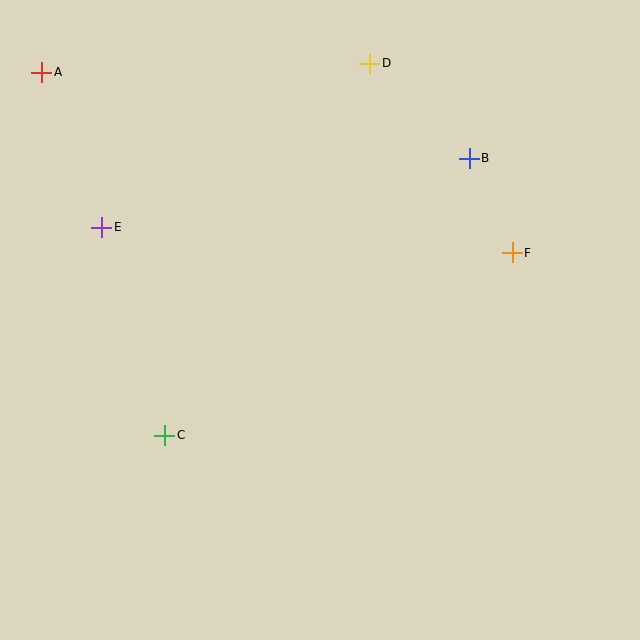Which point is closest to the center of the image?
Point C at (165, 435) is closest to the center.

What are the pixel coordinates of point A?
Point A is at (42, 72).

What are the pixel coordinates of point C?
Point C is at (165, 435).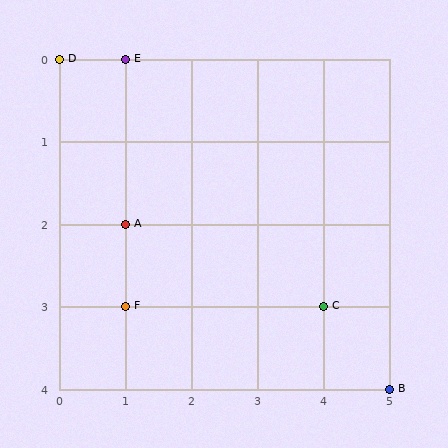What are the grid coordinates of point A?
Point A is at grid coordinates (1, 2).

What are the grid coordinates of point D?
Point D is at grid coordinates (0, 0).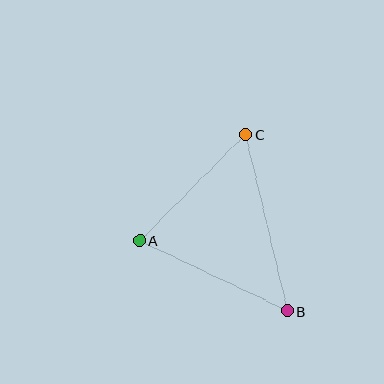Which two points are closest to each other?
Points A and C are closest to each other.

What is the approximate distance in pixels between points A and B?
The distance between A and B is approximately 164 pixels.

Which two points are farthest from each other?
Points B and C are farthest from each other.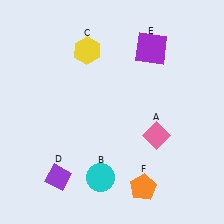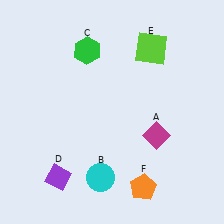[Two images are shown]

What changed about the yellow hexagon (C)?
In Image 1, C is yellow. In Image 2, it changed to green.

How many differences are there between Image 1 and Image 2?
There are 3 differences between the two images.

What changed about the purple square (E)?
In Image 1, E is purple. In Image 2, it changed to lime.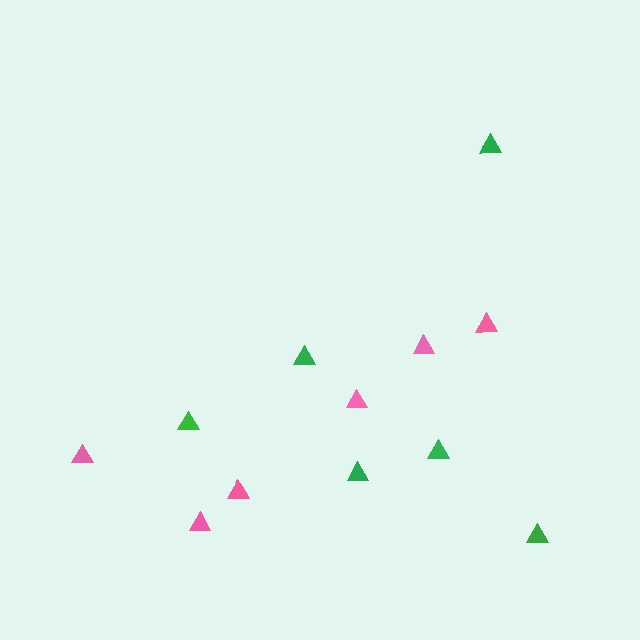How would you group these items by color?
There are 2 groups: one group of pink triangles (6) and one group of green triangles (6).